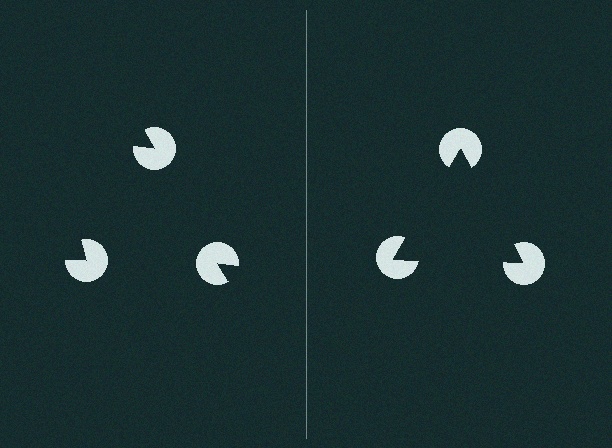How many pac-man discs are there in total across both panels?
6 — 3 on each side.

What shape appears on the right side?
An illusory triangle.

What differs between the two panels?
The pac-man discs are positioned identically on both sides; only the wedge orientations differ. On the right they align to a triangle; on the left they are misaligned.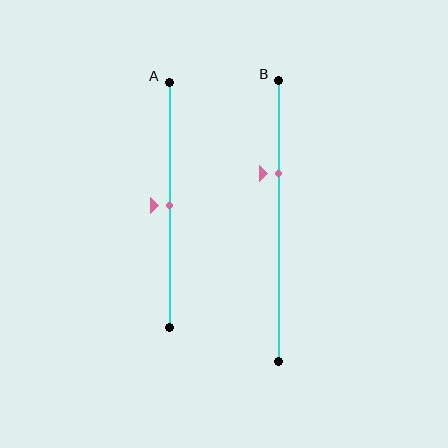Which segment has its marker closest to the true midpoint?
Segment A has its marker closest to the true midpoint.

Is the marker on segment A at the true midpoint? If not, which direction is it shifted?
Yes, the marker on segment A is at the true midpoint.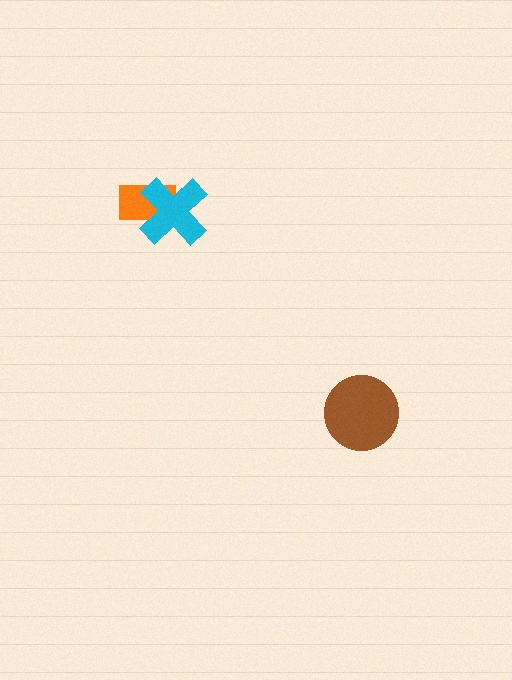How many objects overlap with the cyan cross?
1 object overlaps with the cyan cross.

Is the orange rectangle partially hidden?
Yes, it is partially covered by another shape.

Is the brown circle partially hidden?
No, no other shape covers it.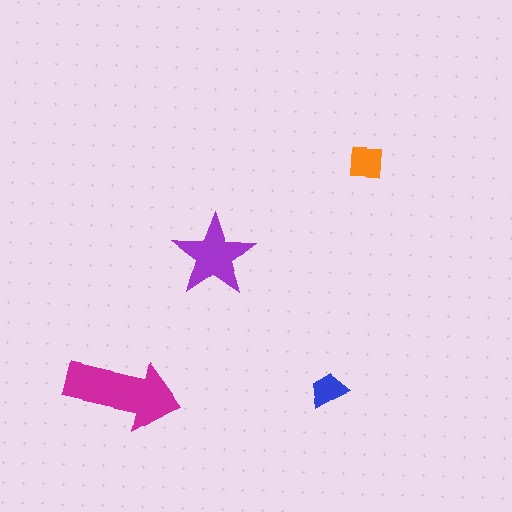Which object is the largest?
The magenta arrow.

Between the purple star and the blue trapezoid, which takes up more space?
The purple star.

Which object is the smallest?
The blue trapezoid.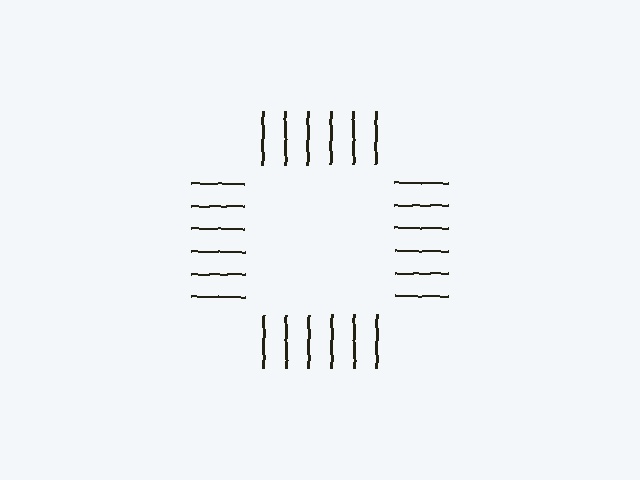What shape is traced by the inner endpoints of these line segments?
An illusory square — the line segments terminate on its edges but no continuous stroke is drawn.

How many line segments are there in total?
24 — 6 along each of the 4 edges.